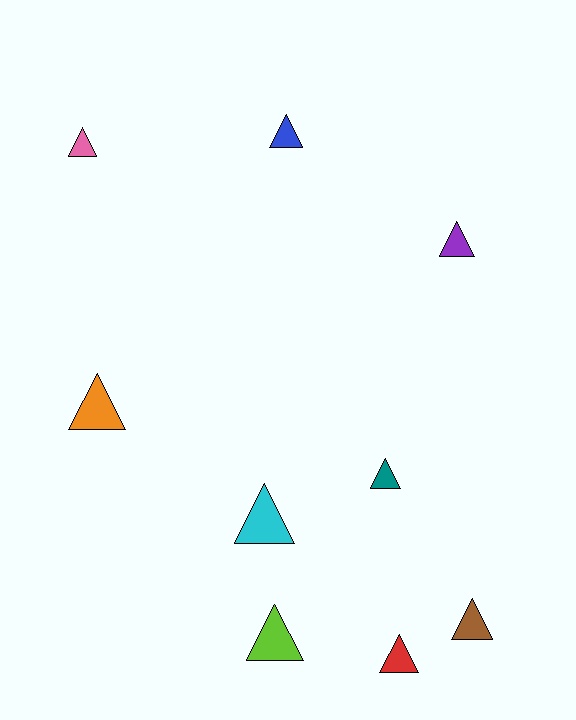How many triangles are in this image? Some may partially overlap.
There are 9 triangles.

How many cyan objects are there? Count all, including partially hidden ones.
There is 1 cyan object.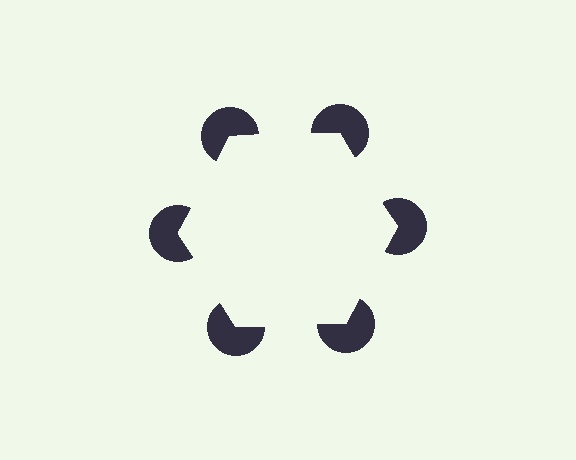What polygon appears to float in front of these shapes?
An illusory hexagon — its edges are inferred from the aligned wedge cuts in the pac-man discs, not physically drawn.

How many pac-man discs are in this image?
There are 6 — one at each vertex of the illusory hexagon.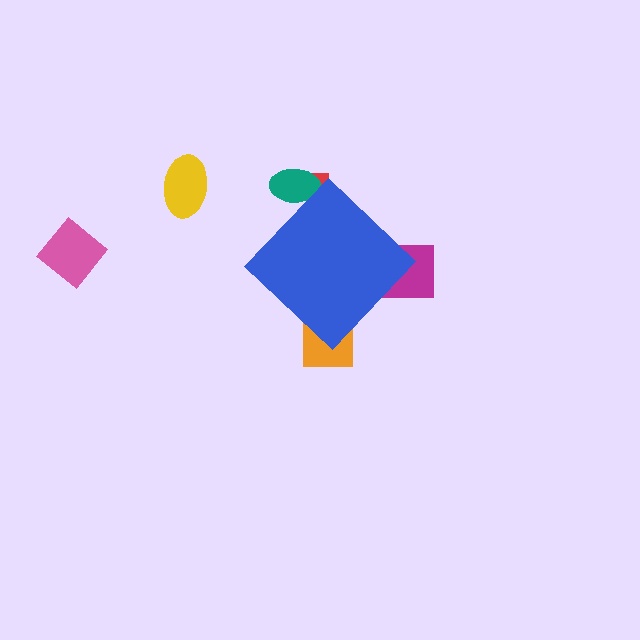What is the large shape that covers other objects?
A blue diamond.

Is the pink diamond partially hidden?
No, the pink diamond is fully visible.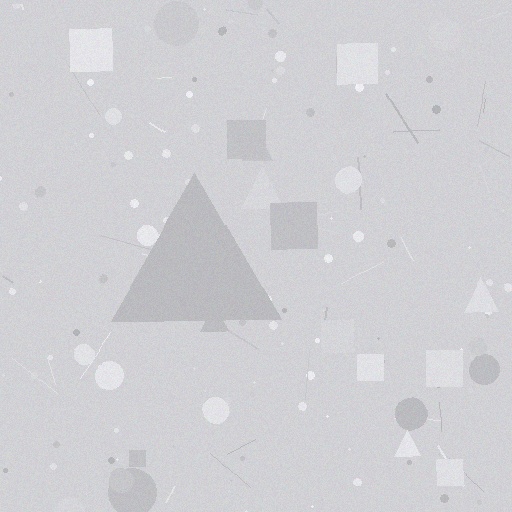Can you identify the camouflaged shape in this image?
The camouflaged shape is a triangle.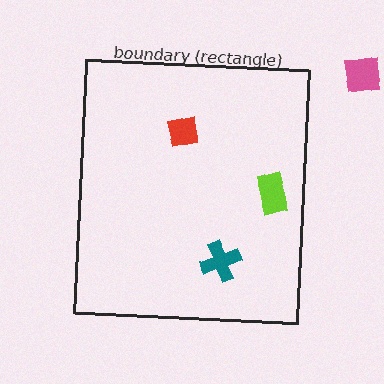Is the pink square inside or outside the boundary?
Outside.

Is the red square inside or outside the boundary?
Inside.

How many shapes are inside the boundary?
3 inside, 1 outside.